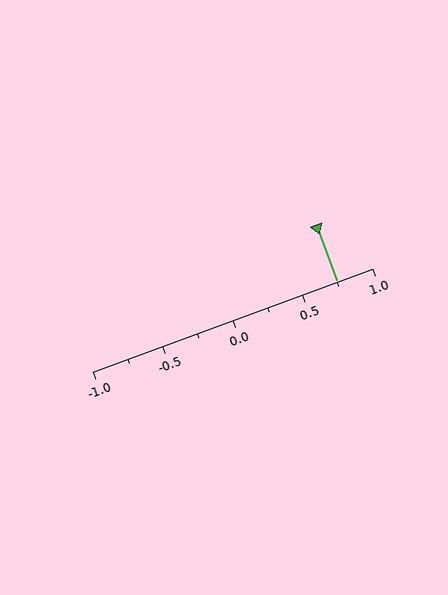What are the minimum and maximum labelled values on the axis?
The axis runs from -1.0 to 1.0.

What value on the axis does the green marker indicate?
The marker indicates approximately 0.75.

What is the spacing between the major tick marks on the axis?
The major ticks are spaced 0.5 apart.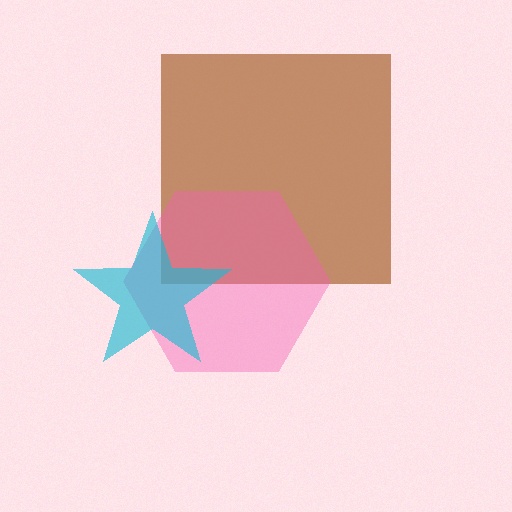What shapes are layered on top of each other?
The layered shapes are: a brown square, a pink hexagon, a cyan star.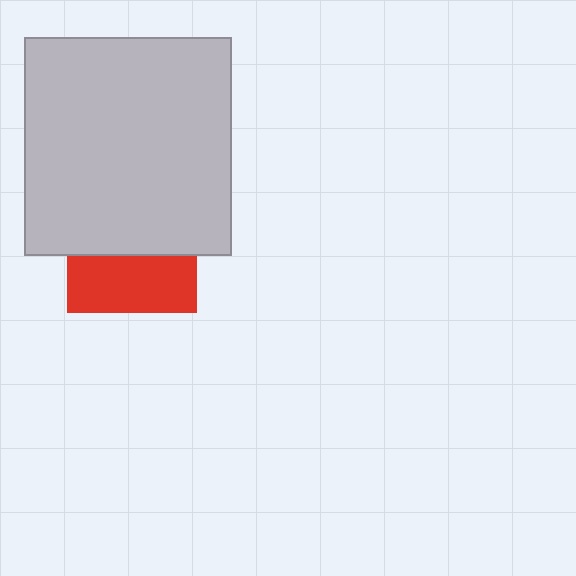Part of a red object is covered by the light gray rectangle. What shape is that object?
It is a square.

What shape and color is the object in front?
The object in front is a light gray rectangle.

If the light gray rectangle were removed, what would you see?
You would see the complete red square.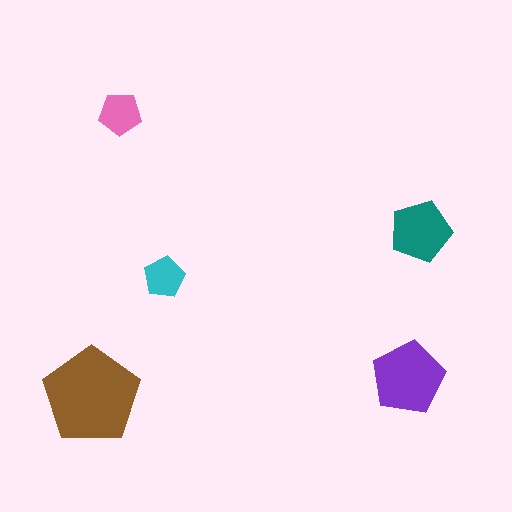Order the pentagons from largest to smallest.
the brown one, the purple one, the teal one, the pink one, the cyan one.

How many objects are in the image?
There are 5 objects in the image.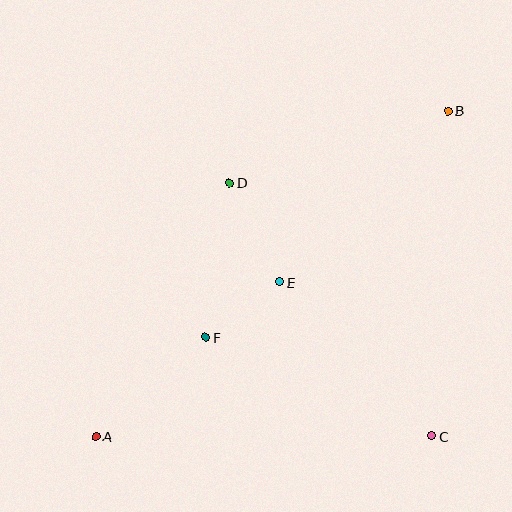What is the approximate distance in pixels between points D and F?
The distance between D and F is approximately 156 pixels.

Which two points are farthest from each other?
Points A and B are farthest from each other.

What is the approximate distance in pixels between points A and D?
The distance between A and D is approximately 287 pixels.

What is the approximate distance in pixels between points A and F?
The distance between A and F is approximately 148 pixels.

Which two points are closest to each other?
Points E and F are closest to each other.